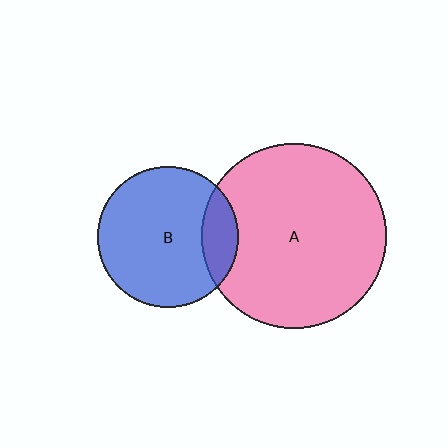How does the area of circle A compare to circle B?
Approximately 1.7 times.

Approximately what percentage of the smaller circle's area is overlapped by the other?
Approximately 15%.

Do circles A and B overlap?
Yes.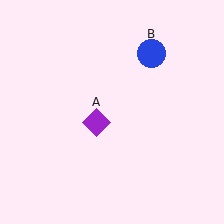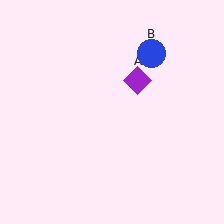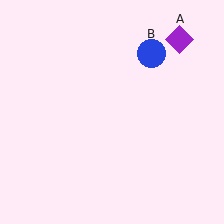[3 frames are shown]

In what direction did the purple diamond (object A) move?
The purple diamond (object A) moved up and to the right.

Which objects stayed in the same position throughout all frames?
Blue circle (object B) remained stationary.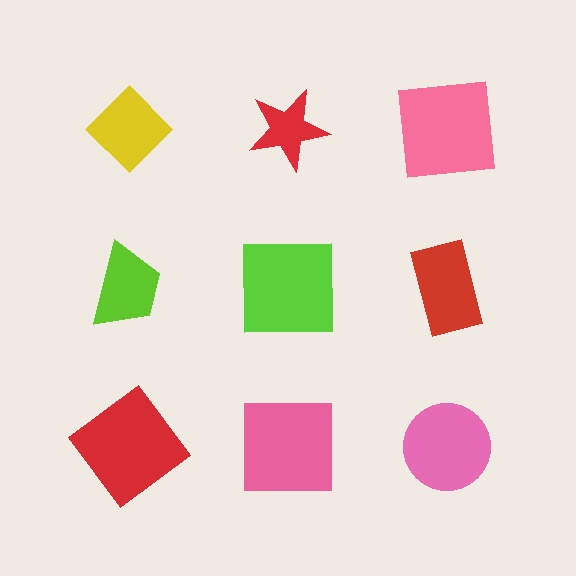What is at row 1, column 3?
A pink square.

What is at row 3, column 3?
A pink circle.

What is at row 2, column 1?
A lime trapezoid.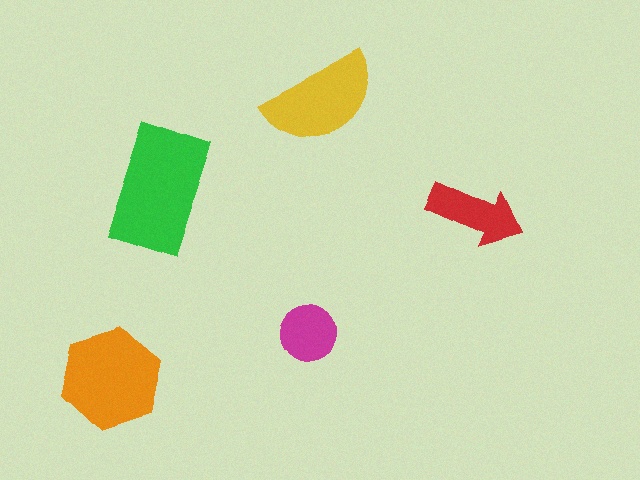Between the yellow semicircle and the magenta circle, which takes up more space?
The yellow semicircle.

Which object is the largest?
The green rectangle.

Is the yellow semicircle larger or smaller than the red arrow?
Larger.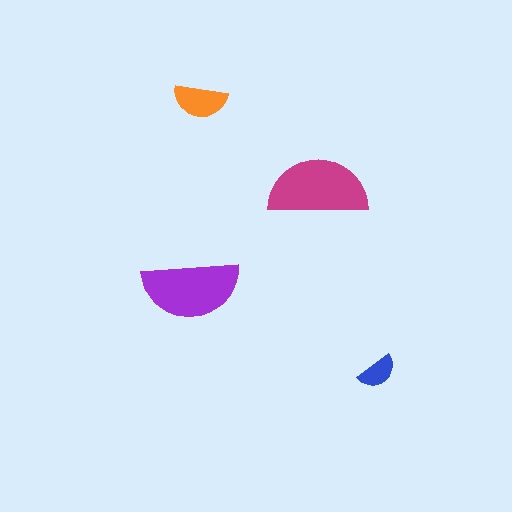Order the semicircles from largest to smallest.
the magenta one, the purple one, the orange one, the blue one.